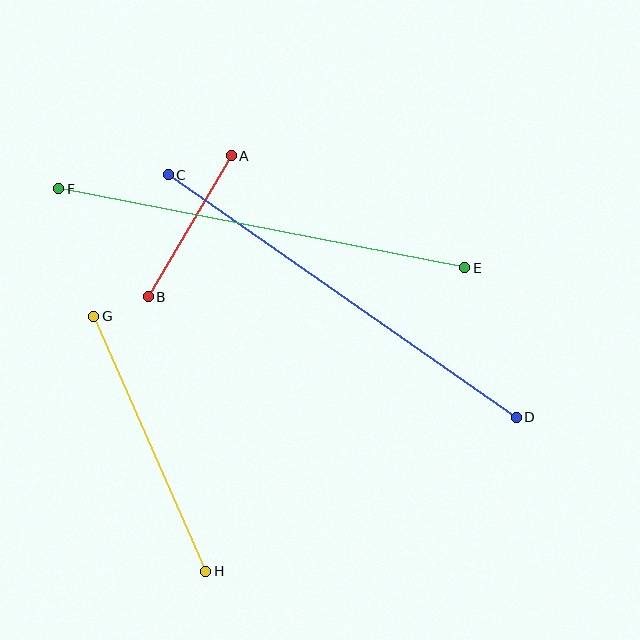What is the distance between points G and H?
The distance is approximately 279 pixels.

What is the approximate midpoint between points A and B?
The midpoint is at approximately (190, 226) pixels.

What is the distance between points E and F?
The distance is approximately 414 pixels.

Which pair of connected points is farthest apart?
Points C and D are farthest apart.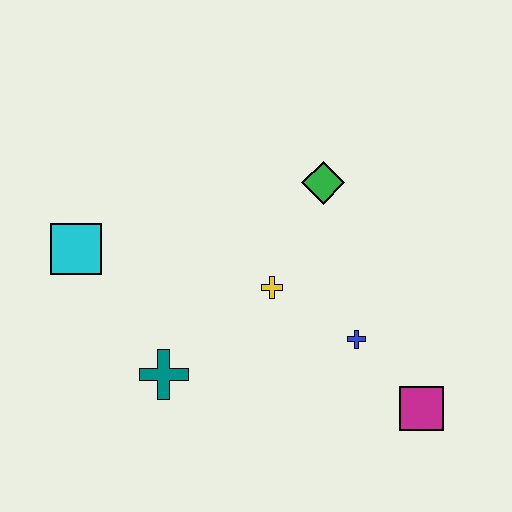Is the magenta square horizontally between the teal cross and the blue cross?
No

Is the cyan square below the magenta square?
No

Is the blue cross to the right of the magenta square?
No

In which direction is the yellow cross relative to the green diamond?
The yellow cross is below the green diamond.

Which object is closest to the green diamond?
The yellow cross is closest to the green diamond.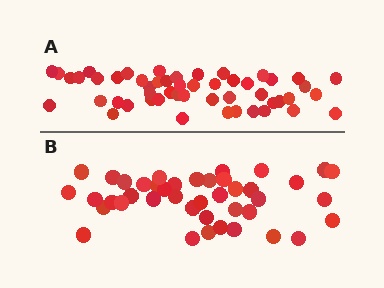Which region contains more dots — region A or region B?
Region A (the top region) has more dots.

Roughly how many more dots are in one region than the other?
Region A has roughly 8 or so more dots than region B.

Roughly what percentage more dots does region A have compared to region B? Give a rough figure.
About 20% more.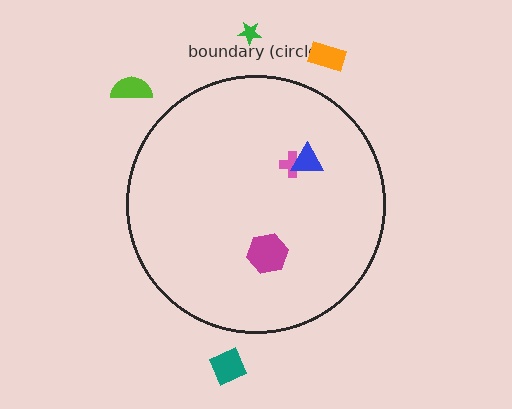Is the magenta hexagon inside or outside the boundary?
Inside.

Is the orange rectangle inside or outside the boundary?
Outside.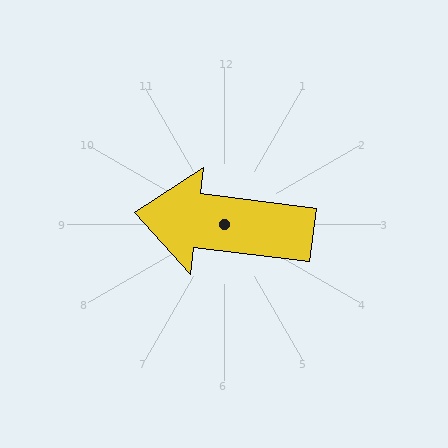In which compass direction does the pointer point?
West.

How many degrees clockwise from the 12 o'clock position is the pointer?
Approximately 277 degrees.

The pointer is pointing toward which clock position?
Roughly 9 o'clock.